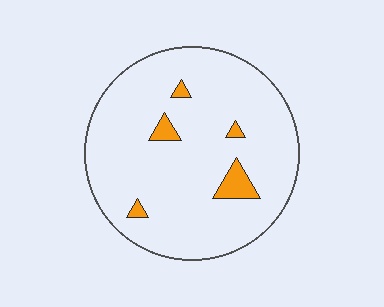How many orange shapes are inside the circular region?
5.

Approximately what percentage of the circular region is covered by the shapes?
Approximately 5%.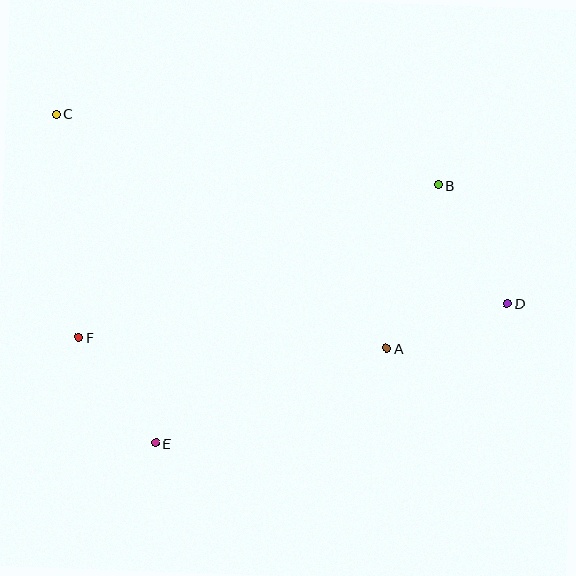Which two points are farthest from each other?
Points C and D are farthest from each other.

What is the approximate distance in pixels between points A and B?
The distance between A and B is approximately 171 pixels.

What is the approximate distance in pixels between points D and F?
The distance between D and F is approximately 430 pixels.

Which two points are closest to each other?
Points A and D are closest to each other.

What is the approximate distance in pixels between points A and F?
The distance between A and F is approximately 308 pixels.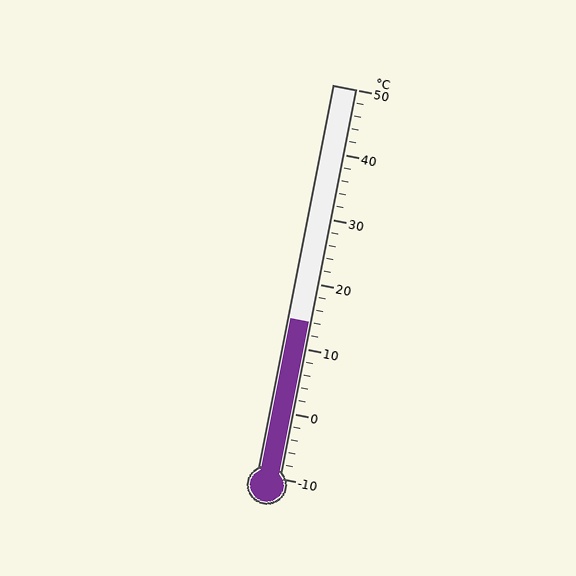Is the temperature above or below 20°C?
The temperature is below 20°C.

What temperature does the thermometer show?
The thermometer shows approximately 14°C.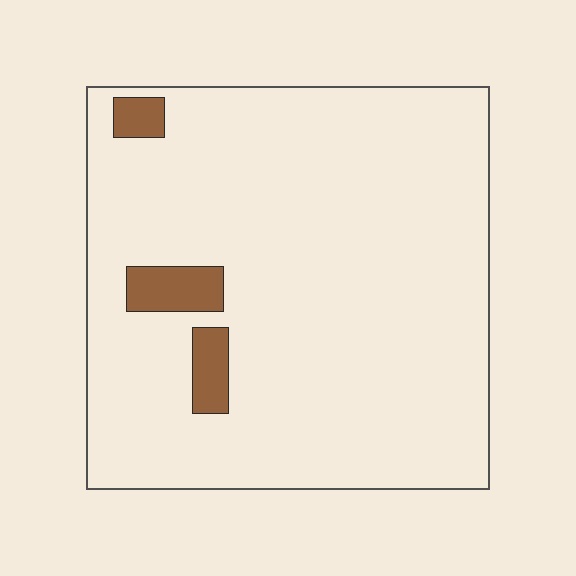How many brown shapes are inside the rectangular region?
3.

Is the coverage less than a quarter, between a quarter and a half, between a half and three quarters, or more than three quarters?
Less than a quarter.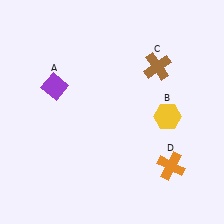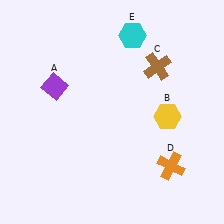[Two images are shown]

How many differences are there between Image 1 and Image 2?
There is 1 difference between the two images.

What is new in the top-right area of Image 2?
A cyan hexagon (E) was added in the top-right area of Image 2.